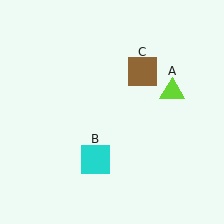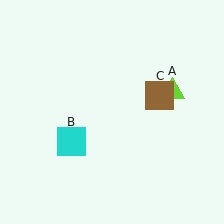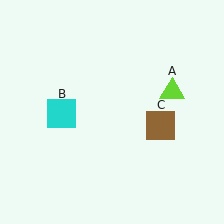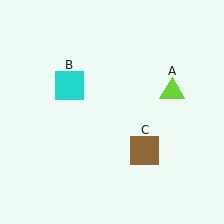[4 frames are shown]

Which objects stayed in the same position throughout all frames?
Lime triangle (object A) remained stationary.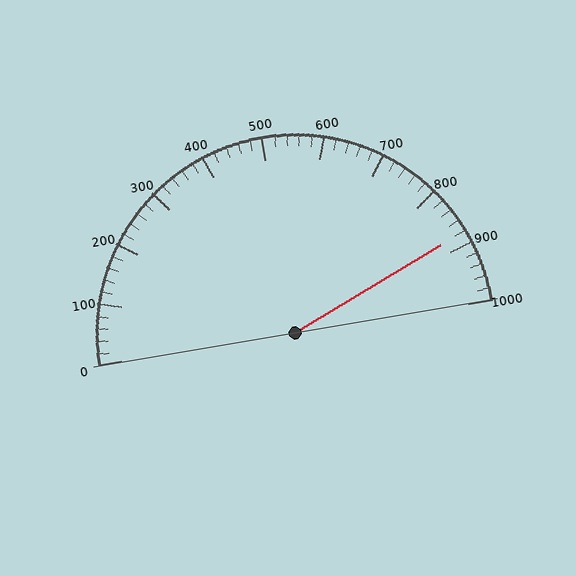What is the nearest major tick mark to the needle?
The nearest major tick mark is 900.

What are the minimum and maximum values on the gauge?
The gauge ranges from 0 to 1000.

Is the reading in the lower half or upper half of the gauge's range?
The reading is in the upper half of the range (0 to 1000).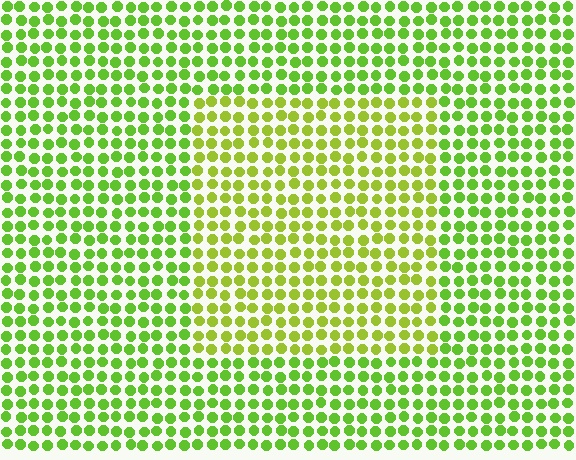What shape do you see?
I see a rectangle.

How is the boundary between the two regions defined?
The boundary is defined purely by a slight shift in hue (about 23 degrees). Spacing, size, and orientation are identical on both sides.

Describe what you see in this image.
The image is filled with small lime elements in a uniform arrangement. A rectangle-shaped region is visible where the elements are tinted to a slightly different hue, forming a subtle color boundary.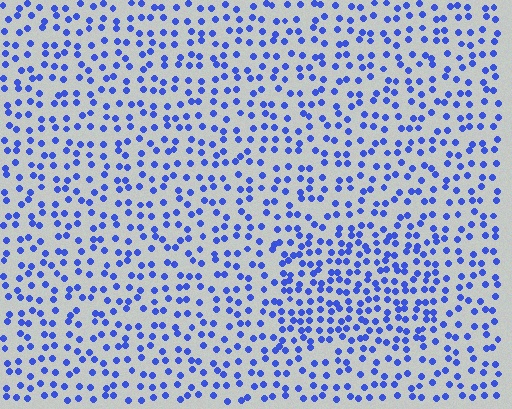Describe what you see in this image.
The image contains small blue elements arranged at two different densities. A rectangle-shaped region is visible where the elements are more densely packed than the surrounding area.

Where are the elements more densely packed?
The elements are more densely packed inside the rectangle boundary.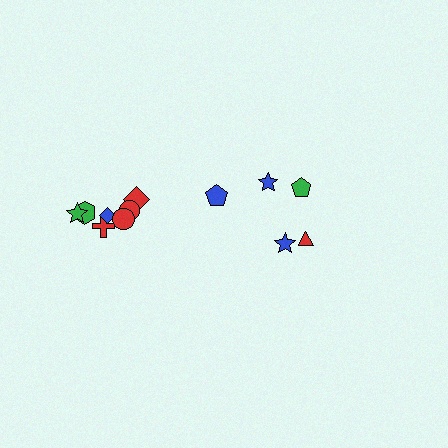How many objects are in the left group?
There are 8 objects.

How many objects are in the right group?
There are 4 objects.